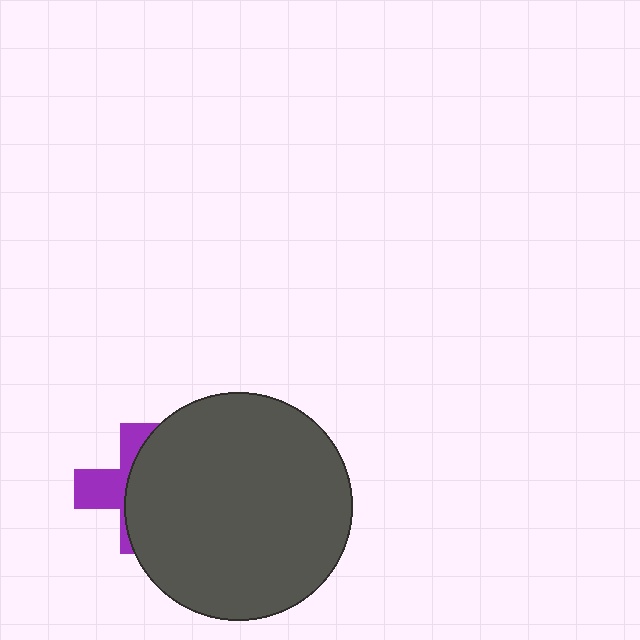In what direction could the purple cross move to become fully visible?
The purple cross could move left. That would shift it out from behind the dark gray circle entirely.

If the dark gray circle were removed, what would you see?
You would see the complete purple cross.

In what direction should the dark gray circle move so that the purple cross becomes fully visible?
The dark gray circle should move right. That is the shortest direction to clear the overlap and leave the purple cross fully visible.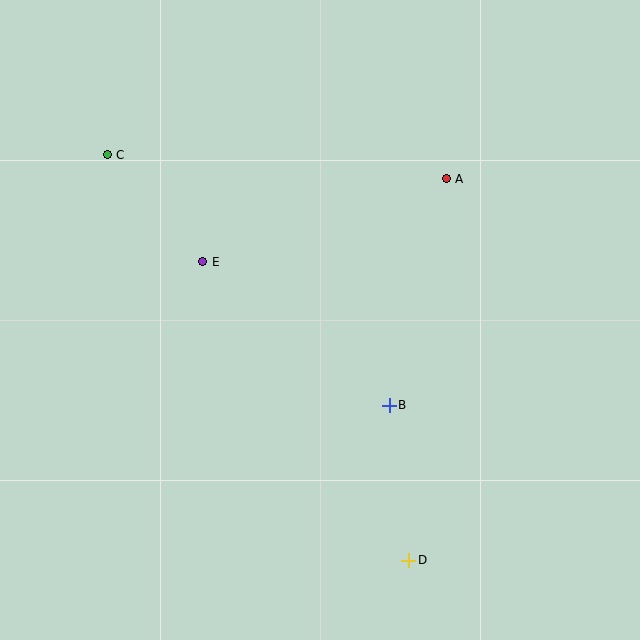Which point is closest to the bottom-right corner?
Point D is closest to the bottom-right corner.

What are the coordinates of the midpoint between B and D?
The midpoint between B and D is at (399, 483).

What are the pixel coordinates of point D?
Point D is at (409, 560).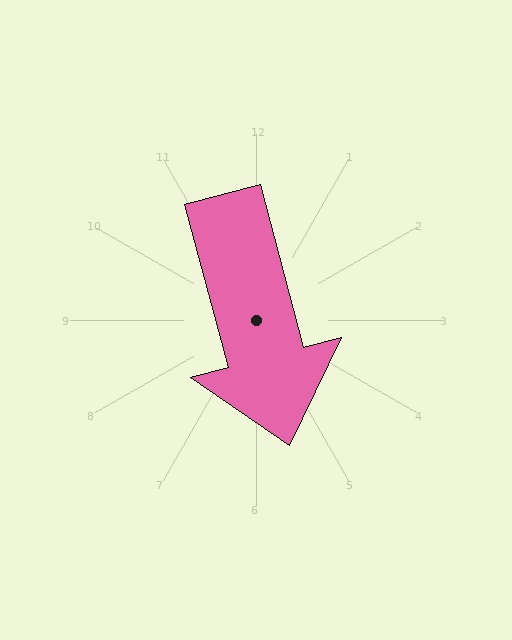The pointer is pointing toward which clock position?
Roughly 6 o'clock.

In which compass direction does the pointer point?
South.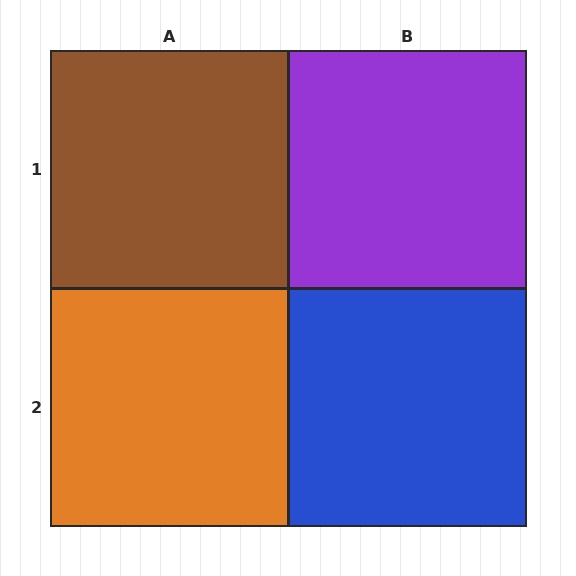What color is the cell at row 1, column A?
Brown.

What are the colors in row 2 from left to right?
Orange, blue.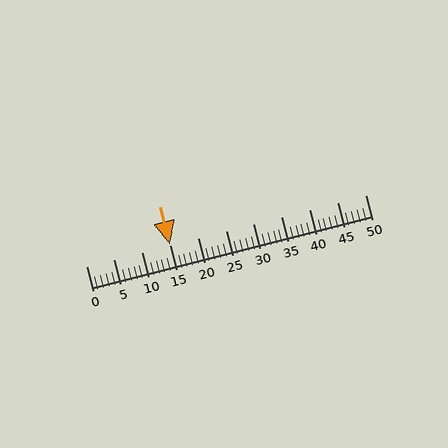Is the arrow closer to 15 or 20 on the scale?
The arrow is closer to 15.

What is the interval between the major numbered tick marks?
The major tick marks are spaced 5 units apart.